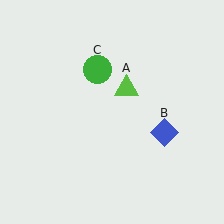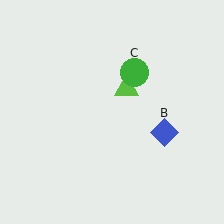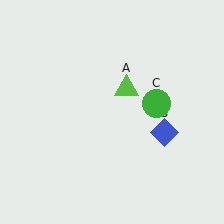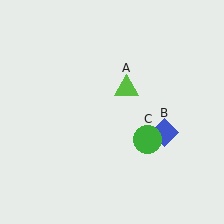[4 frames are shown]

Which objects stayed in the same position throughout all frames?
Lime triangle (object A) and blue diamond (object B) remained stationary.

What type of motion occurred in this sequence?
The green circle (object C) rotated clockwise around the center of the scene.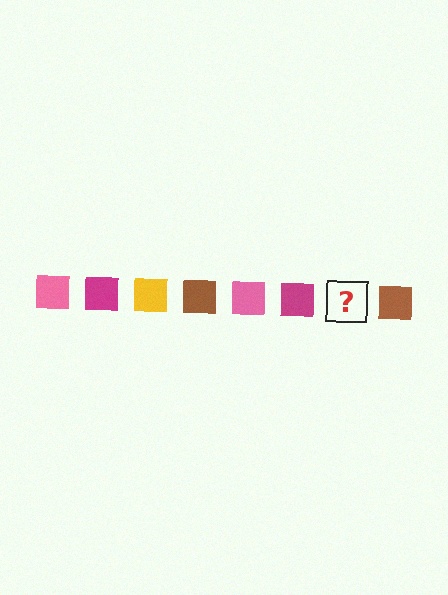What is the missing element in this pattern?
The missing element is a yellow square.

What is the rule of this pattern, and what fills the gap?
The rule is that the pattern cycles through pink, magenta, yellow, brown squares. The gap should be filled with a yellow square.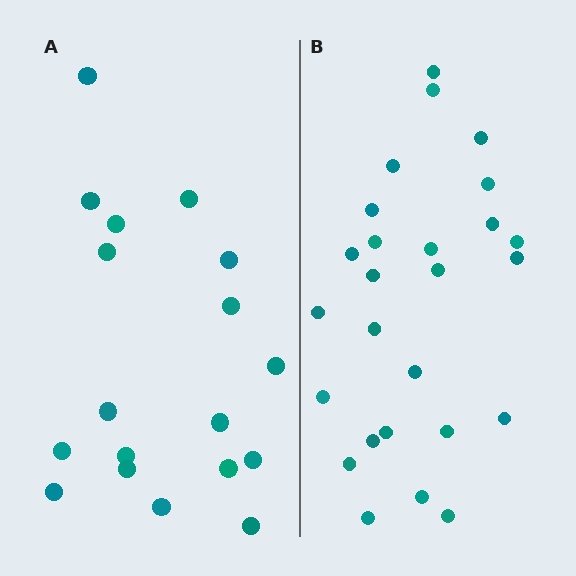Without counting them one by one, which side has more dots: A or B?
Region B (the right region) has more dots.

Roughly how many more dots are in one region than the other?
Region B has roughly 8 or so more dots than region A.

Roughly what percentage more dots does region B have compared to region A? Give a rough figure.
About 45% more.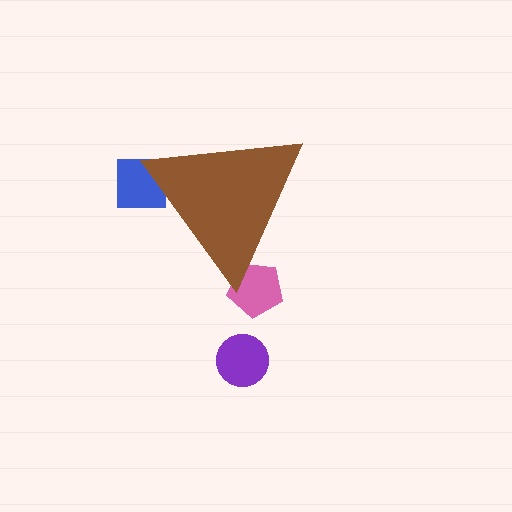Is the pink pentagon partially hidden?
Yes, the pink pentagon is partially hidden behind the brown triangle.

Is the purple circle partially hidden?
No, the purple circle is fully visible.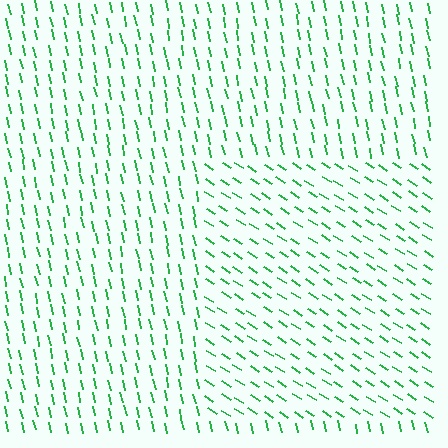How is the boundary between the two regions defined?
The boundary is defined purely by a change in line orientation (approximately 45 degrees difference). All lines are the same color and thickness.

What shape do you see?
I see a rectangle.